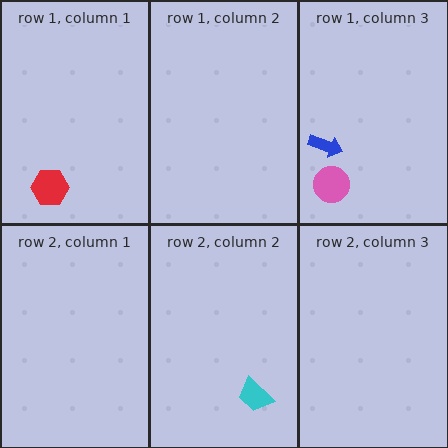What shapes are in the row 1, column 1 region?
The red hexagon.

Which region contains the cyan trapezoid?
The row 2, column 2 region.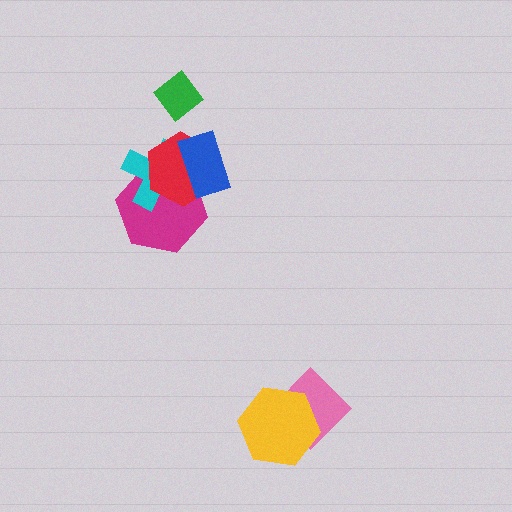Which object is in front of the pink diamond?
The yellow hexagon is in front of the pink diamond.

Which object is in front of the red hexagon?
The blue rectangle is in front of the red hexagon.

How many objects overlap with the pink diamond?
1 object overlaps with the pink diamond.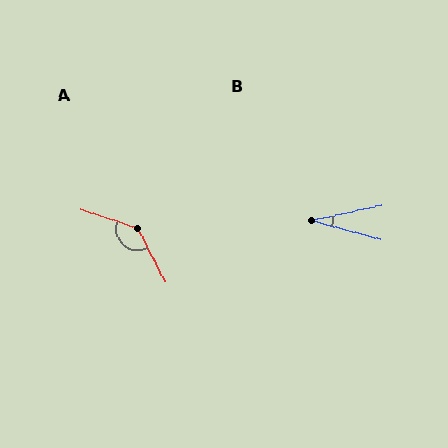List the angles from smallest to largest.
B (27°), A (135°).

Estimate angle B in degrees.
Approximately 27 degrees.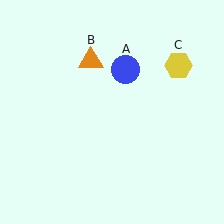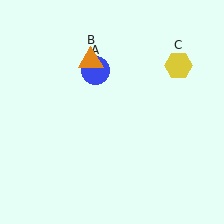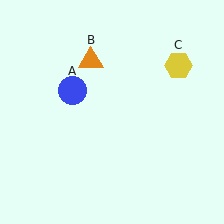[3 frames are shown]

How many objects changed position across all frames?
1 object changed position: blue circle (object A).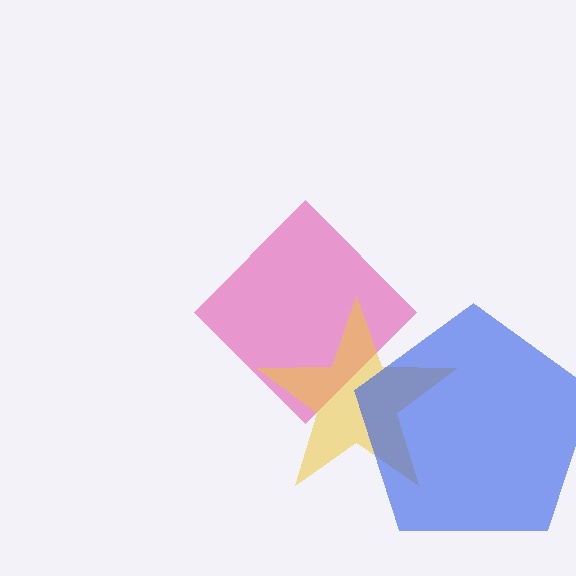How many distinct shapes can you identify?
There are 3 distinct shapes: a pink diamond, a yellow star, a blue pentagon.